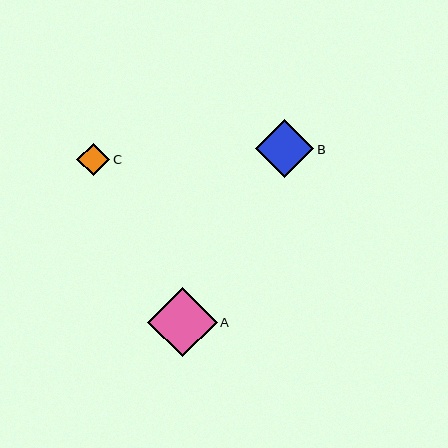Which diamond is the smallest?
Diamond C is the smallest with a size of approximately 33 pixels.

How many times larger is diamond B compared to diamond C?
Diamond B is approximately 1.8 times the size of diamond C.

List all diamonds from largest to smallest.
From largest to smallest: A, B, C.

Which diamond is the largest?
Diamond A is the largest with a size of approximately 70 pixels.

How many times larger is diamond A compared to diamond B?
Diamond A is approximately 1.2 times the size of diamond B.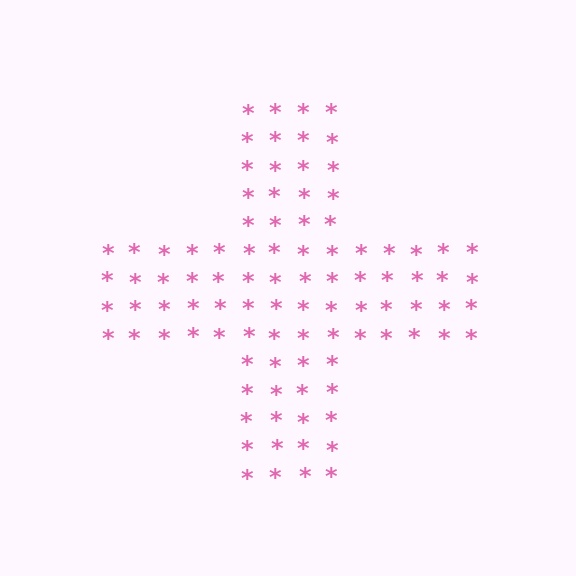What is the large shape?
The large shape is a cross.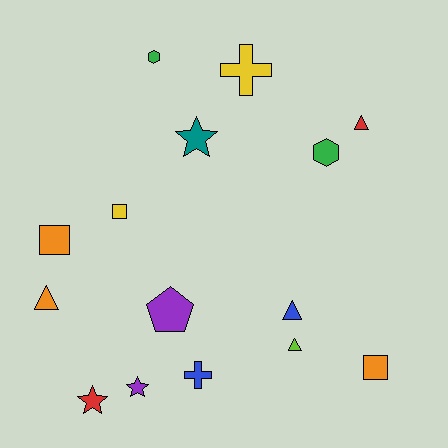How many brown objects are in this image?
There are no brown objects.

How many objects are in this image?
There are 15 objects.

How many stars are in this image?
There are 3 stars.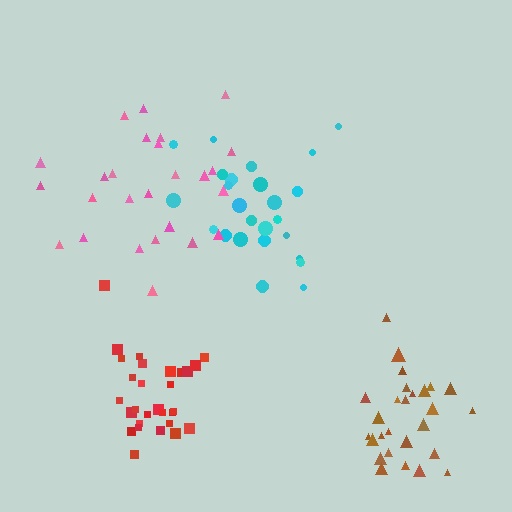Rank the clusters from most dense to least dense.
red, brown, cyan, pink.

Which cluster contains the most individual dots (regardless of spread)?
Red (29).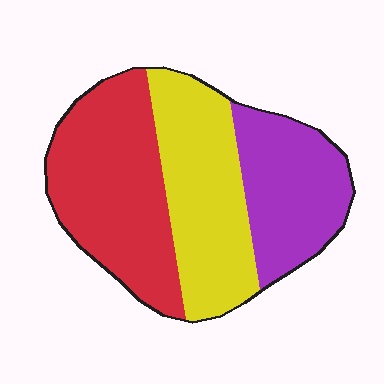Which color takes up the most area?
Red, at roughly 40%.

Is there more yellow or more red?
Red.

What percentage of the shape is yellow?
Yellow covers 34% of the shape.